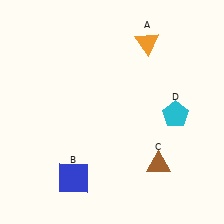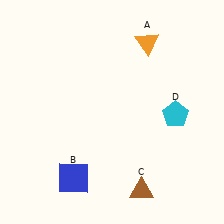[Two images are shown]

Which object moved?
The brown triangle (C) moved down.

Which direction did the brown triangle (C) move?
The brown triangle (C) moved down.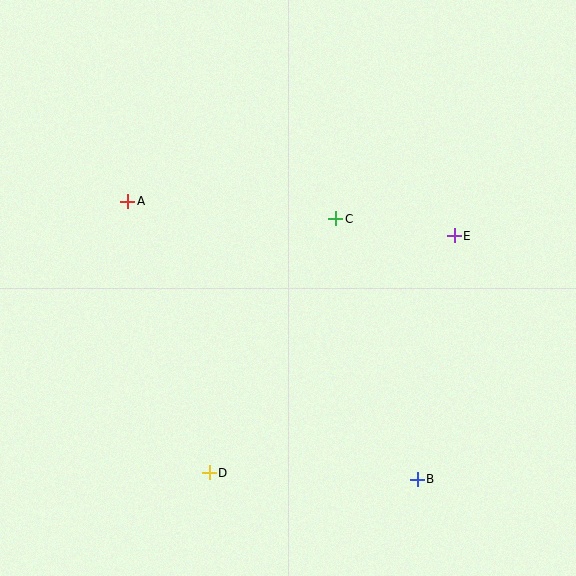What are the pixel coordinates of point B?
Point B is at (417, 479).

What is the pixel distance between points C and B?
The distance between C and B is 273 pixels.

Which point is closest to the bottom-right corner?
Point B is closest to the bottom-right corner.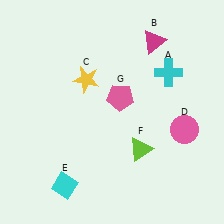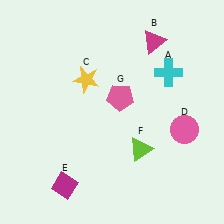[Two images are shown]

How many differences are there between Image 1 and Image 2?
There is 1 difference between the two images.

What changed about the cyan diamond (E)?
In Image 1, E is cyan. In Image 2, it changed to magenta.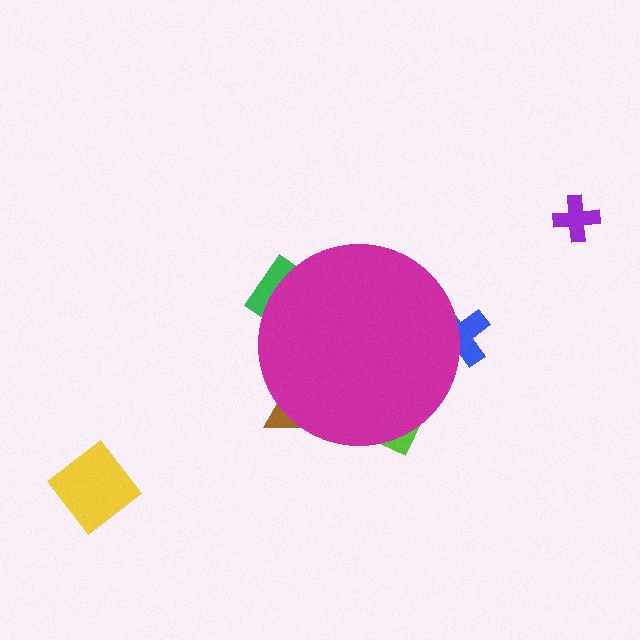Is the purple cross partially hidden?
No, the purple cross is fully visible.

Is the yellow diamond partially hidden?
No, the yellow diamond is fully visible.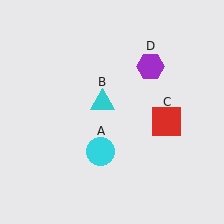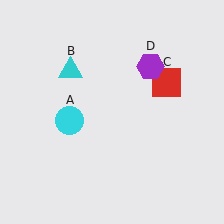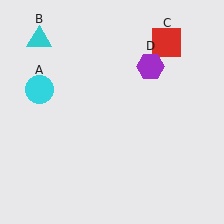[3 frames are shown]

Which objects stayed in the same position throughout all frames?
Purple hexagon (object D) remained stationary.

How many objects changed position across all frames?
3 objects changed position: cyan circle (object A), cyan triangle (object B), red square (object C).